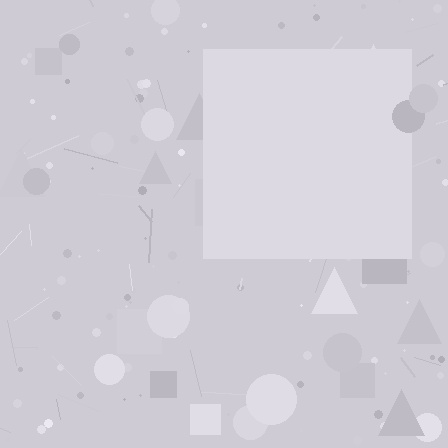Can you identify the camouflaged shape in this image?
The camouflaged shape is a square.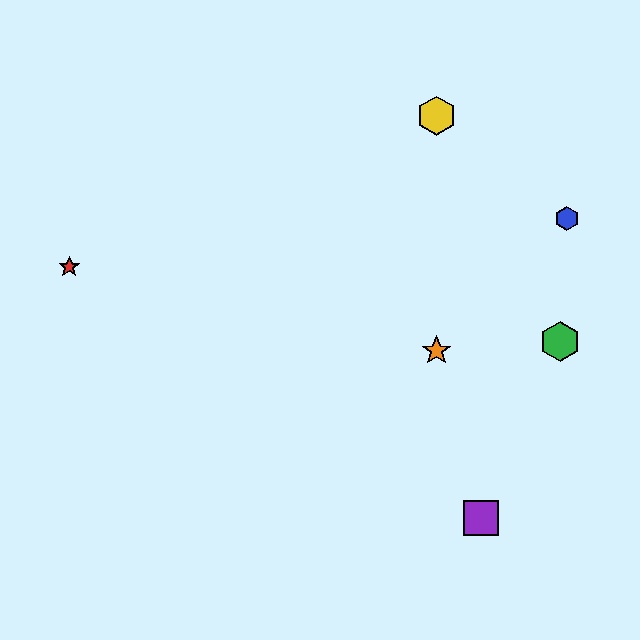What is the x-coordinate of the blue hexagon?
The blue hexagon is at x≈567.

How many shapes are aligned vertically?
2 shapes (the yellow hexagon, the orange star) are aligned vertically.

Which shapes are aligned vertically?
The yellow hexagon, the orange star are aligned vertically.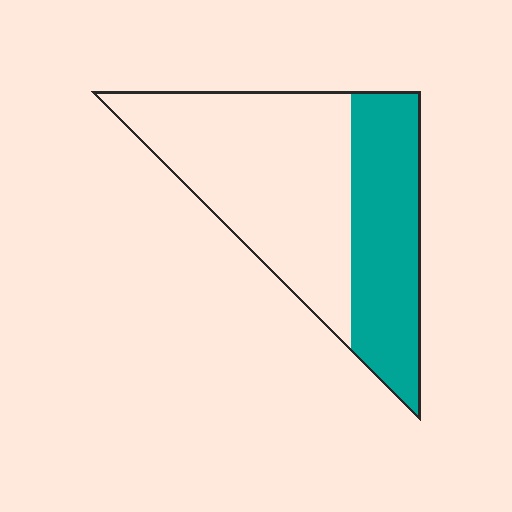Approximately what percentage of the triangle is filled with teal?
Approximately 40%.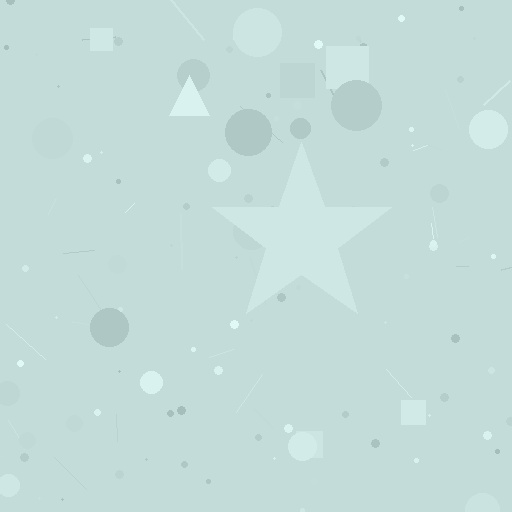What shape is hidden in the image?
A star is hidden in the image.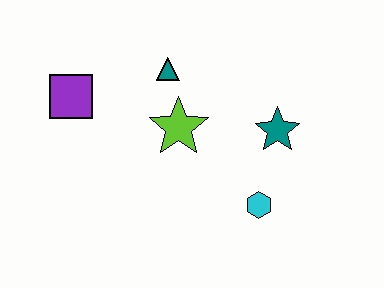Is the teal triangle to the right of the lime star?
No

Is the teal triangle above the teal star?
Yes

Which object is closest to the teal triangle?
The lime star is closest to the teal triangle.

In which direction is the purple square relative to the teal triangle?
The purple square is to the left of the teal triangle.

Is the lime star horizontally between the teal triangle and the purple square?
No